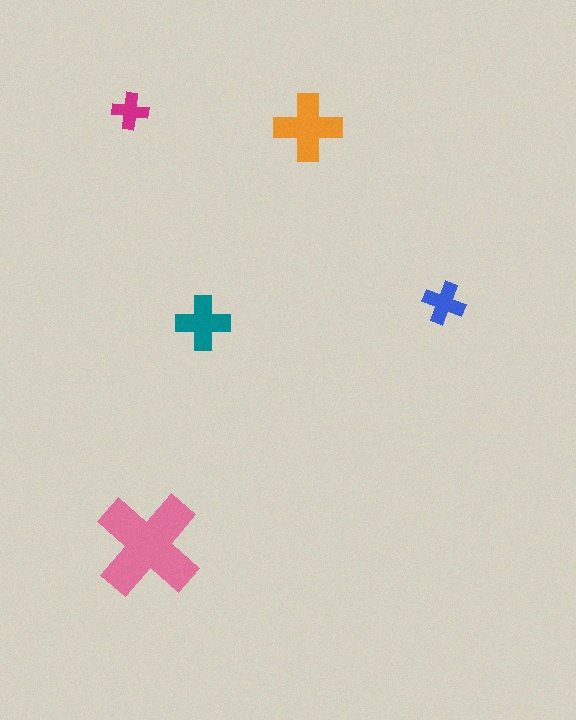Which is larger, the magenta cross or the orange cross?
The orange one.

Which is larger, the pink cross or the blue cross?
The pink one.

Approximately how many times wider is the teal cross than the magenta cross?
About 1.5 times wider.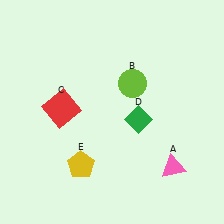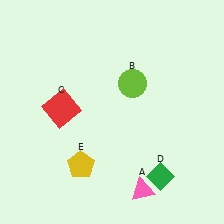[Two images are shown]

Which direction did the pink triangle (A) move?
The pink triangle (A) moved left.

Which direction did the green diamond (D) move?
The green diamond (D) moved down.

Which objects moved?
The objects that moved are: the pink triangle (A), the green diamond (D).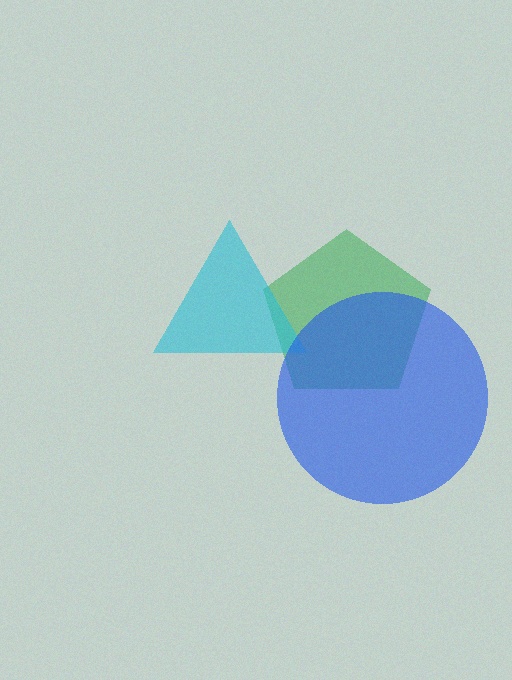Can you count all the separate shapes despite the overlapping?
Yes, there are 3 separate shapes.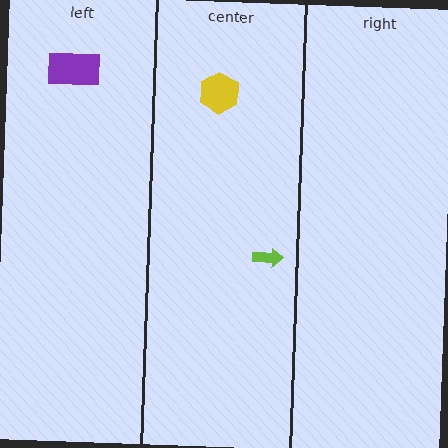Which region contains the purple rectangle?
The left region.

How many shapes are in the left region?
1.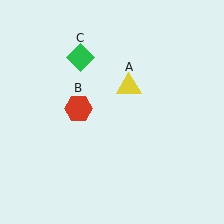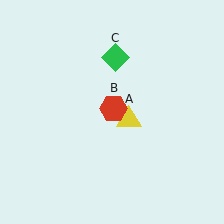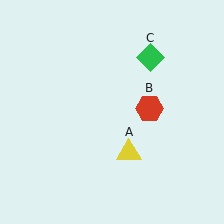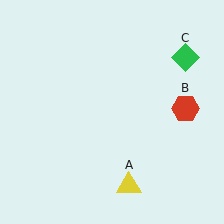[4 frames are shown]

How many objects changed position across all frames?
3 objects changed position: yellow triangle (object A), red hexagon (object B), green diamond (object C).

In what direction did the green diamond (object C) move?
The green diamond (object C) moved right.